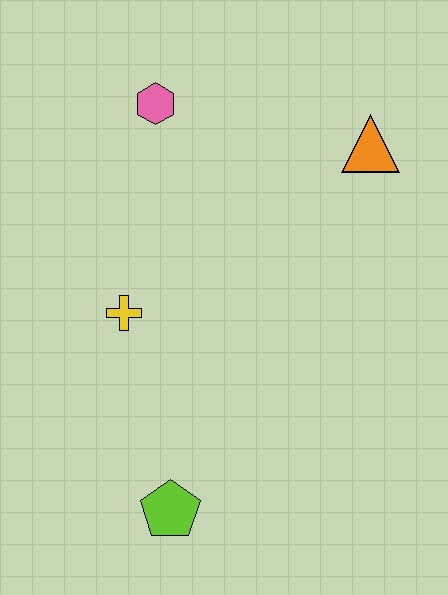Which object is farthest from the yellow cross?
The orange triangle is farthest from the yellow cross.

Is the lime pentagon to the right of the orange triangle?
No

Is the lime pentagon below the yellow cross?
Yes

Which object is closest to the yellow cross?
The lime pentagon is closest to the yellow cross.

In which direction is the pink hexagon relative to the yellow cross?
The pink hexagon is above the yellow cross.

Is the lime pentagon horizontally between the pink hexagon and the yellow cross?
No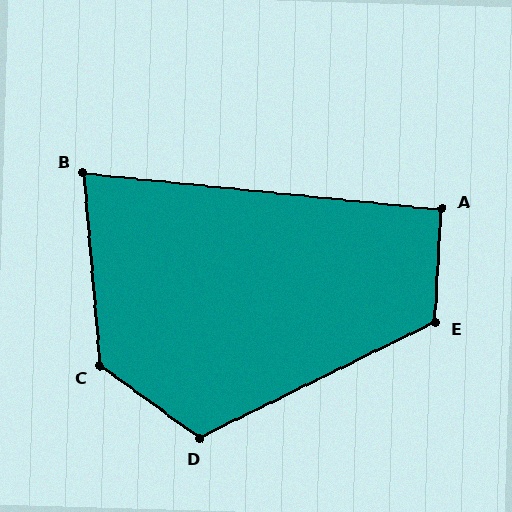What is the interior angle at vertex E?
Approximately 119 degrees (obtuse).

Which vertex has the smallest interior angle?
B, at approximately 80 degrees.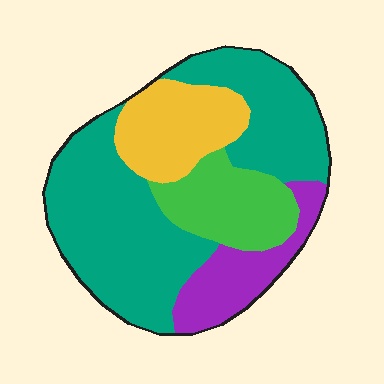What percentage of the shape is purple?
Purple covers around 15% of the shape.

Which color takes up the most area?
Teal, at roughly 55%.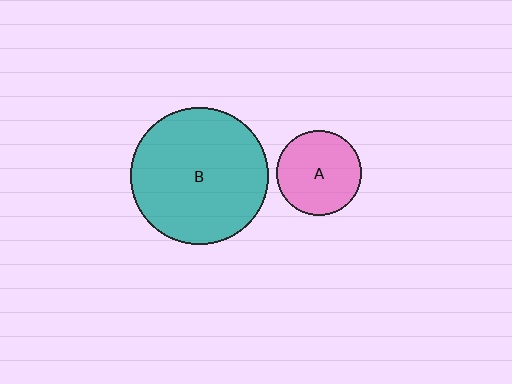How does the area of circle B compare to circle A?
Approximately 2.6 times.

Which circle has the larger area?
Circle B (teal).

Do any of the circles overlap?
No, none of the circles overlap.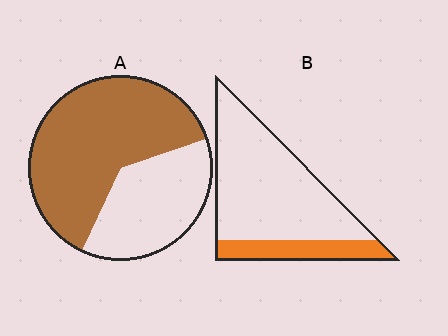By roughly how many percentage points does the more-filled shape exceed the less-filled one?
By roughly 40 percentage points (A over B).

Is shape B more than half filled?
No.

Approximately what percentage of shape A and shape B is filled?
A is approximately 65% and B is approximately 20%.